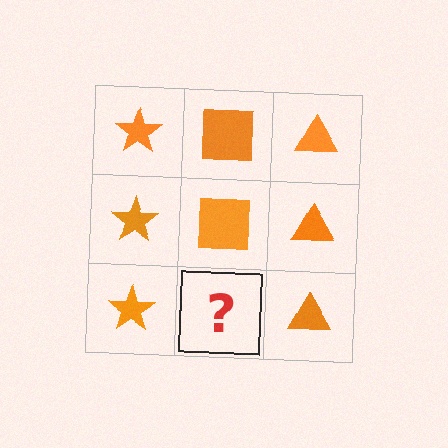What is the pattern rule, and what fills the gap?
The rule is that each column has a consistent shape. The gap should be filled with an orange square.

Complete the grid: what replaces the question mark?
The question mark should be replaced with an orange square.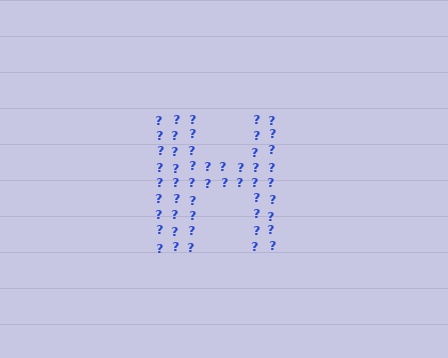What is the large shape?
The large shape is the letter H.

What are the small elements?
The small elements are question marks.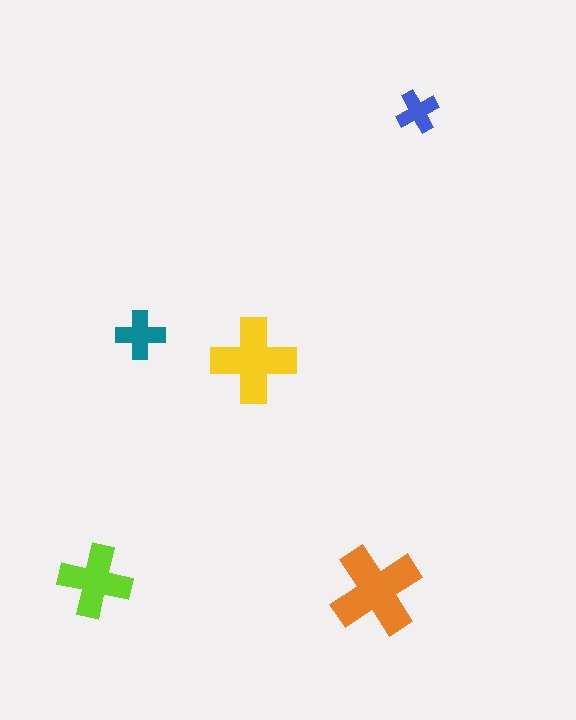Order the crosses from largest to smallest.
the orange one, the yellow one, the lime one, the teal one, the blue one.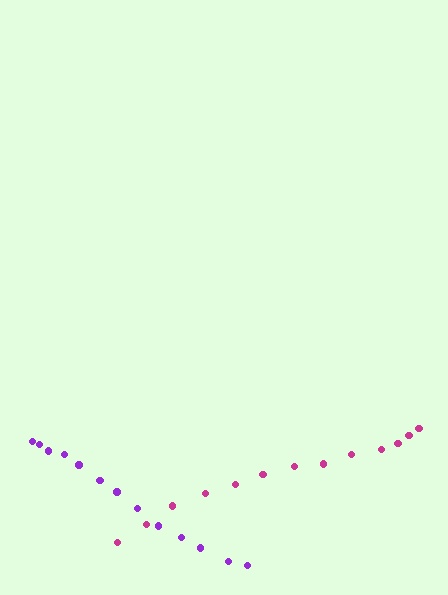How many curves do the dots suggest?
There are 2 distinct paths.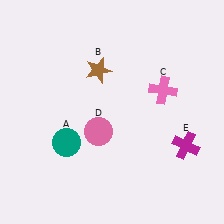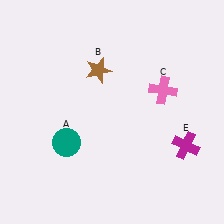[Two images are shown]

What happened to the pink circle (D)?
The pink circle (D) was removed in Image 2. It was in the bottom-left area of Image 1.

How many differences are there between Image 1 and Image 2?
There is 1 difference between the two images.